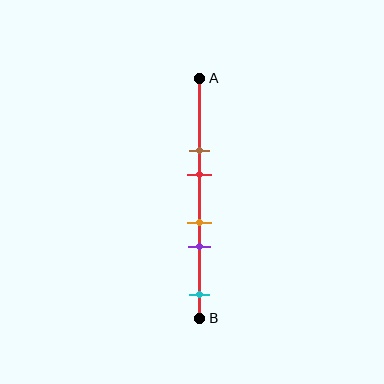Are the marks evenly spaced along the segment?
No, the marks are not evenly spaced.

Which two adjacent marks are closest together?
The orange and purple marks are the closest adjacent pair.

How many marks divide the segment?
There are 5 marks dividing the segment.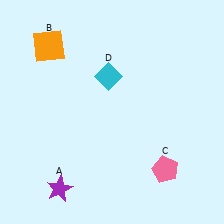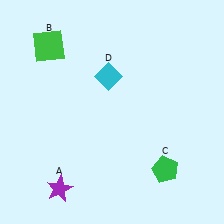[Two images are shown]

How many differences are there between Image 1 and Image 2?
There are 2 differences between the two images.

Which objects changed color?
B changed from orange to green. C changed from pink to green.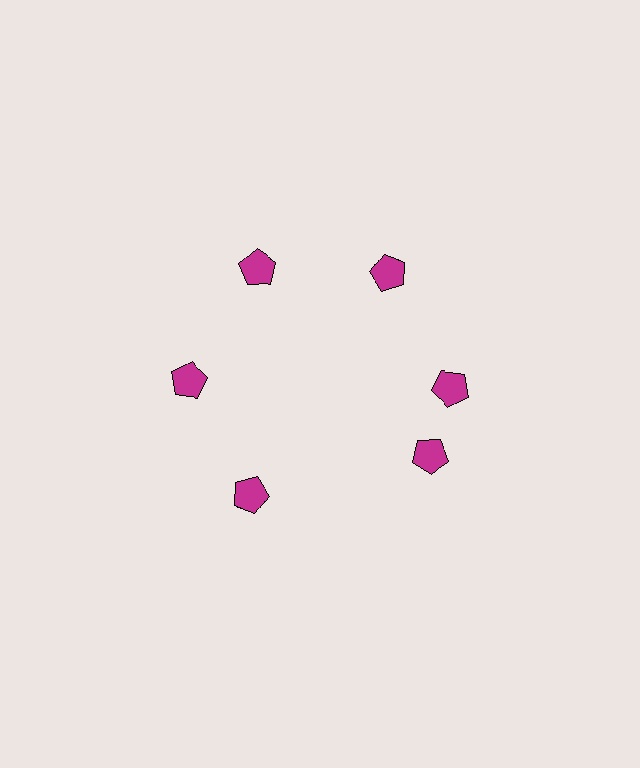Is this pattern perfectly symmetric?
No. The 6 magenta pentagons are arranged in a ring, but one element near the 5 o'clock position is rotated out of alignment along the ring, breaking the 6-fold rotational symmetry.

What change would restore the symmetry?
The symmetry would be restored by rotating it back into even spacing with its neighbors so that all 6 pentagons sit at equal angles and equal distance from the center.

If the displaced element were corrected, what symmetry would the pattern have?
It would have 6-fold rotational symmetry — the pattern would map onto itself every 60 degrees.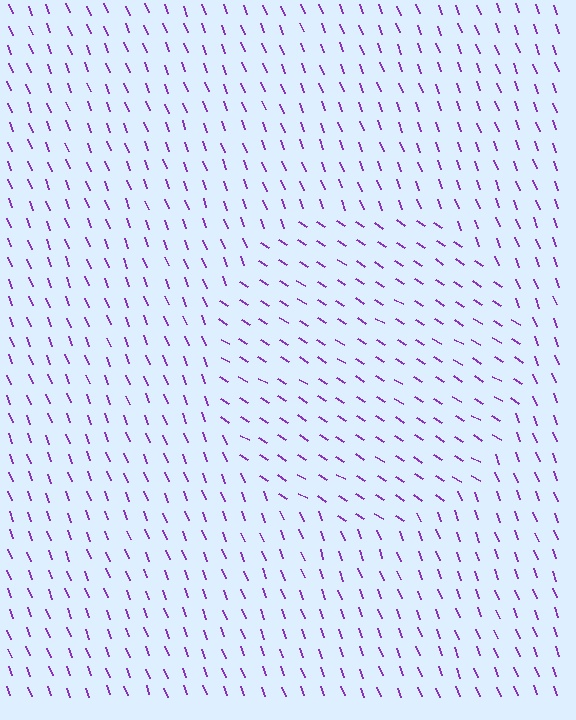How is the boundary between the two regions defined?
The boundary is defined purely by a change in line orientation (approximately 37 degrees difference). All lines are the same color and thickness.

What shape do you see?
I see a circle.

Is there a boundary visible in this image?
Yes, there is a texture boundary formed by a change in line orientation.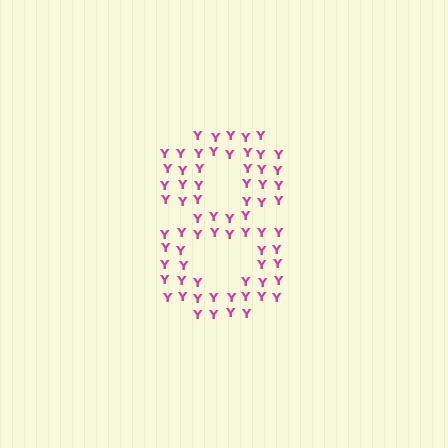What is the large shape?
The large shape is the digit 8.